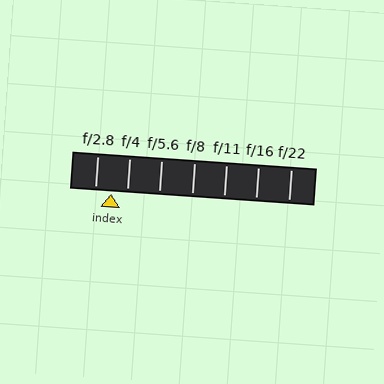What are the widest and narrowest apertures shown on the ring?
The widest aperture shown is f/2.8 and the narrowest is f/22.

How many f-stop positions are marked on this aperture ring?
There are 7 f-stop positions marked.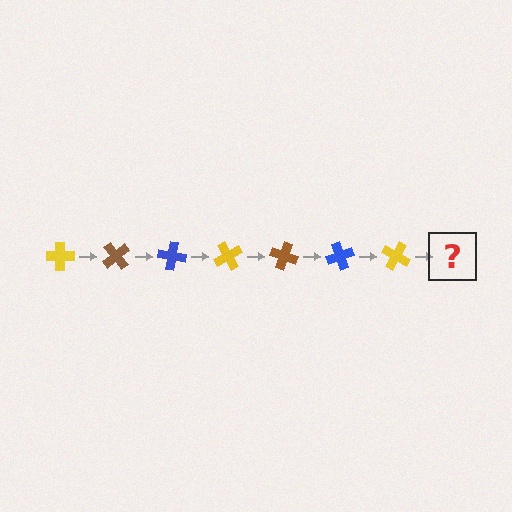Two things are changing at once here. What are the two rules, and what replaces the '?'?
The two rules are that it rotates 50 degrees each step and the color cycles through yellow, brown, and blue. The '?' should be a brown cross, rotated 350 degrees from the start.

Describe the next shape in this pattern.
It should be a brown cross, rotated 350 degrees from the start.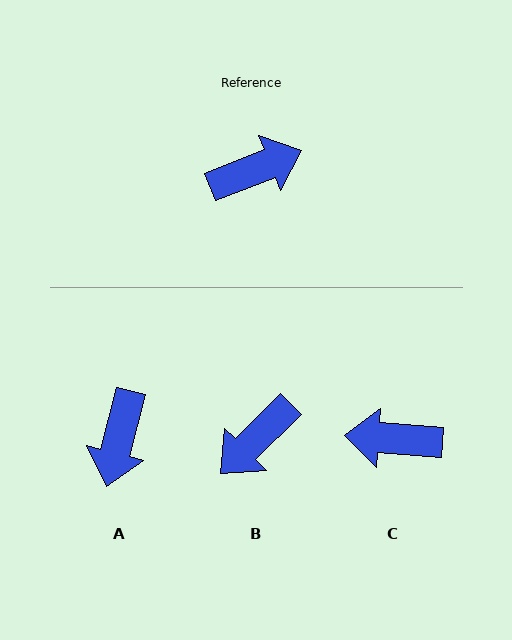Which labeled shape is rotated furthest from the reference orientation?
B, about 157 degrees away.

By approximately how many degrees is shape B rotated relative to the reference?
Approximately 157 degrees clockwise.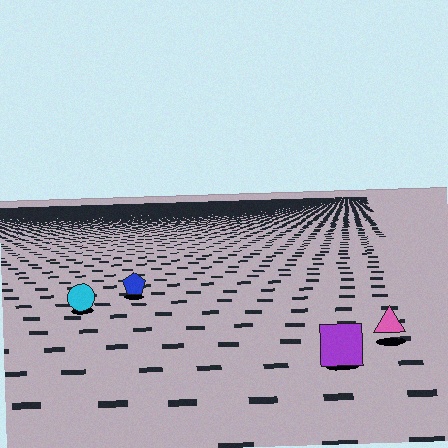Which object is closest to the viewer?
The purple square is closest. The texture marks near it are larger and more spread out.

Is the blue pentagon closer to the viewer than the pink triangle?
No. The pink triangle is closer — you can tell from the texture gradient: the ground texture is coarser near it.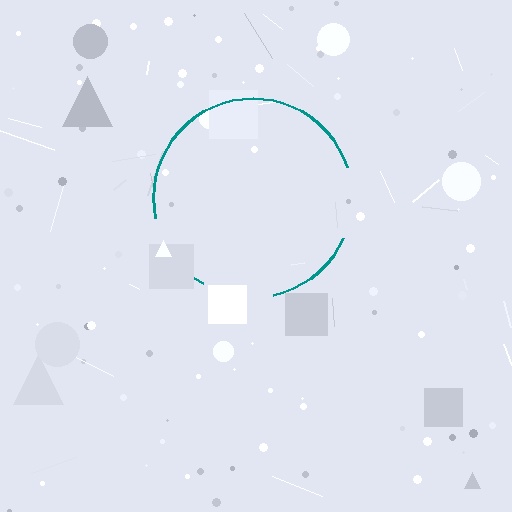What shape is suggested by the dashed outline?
The dashed outline suggests a circle.